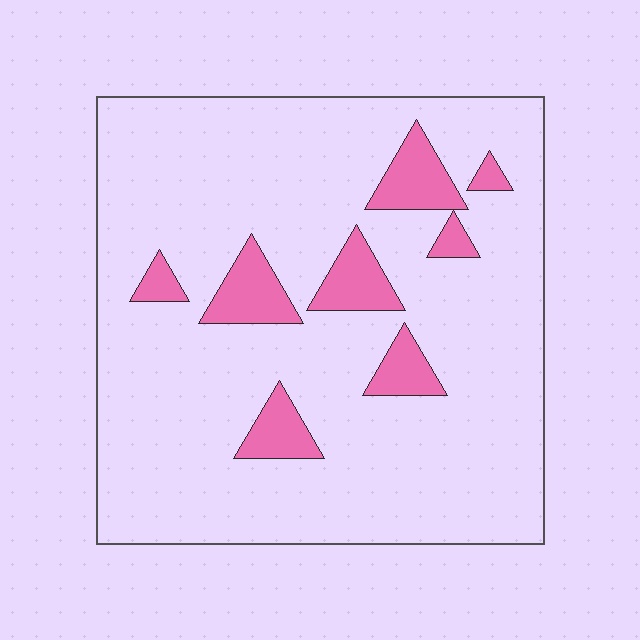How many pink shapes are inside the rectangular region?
8.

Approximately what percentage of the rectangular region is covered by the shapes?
Approximately 10%.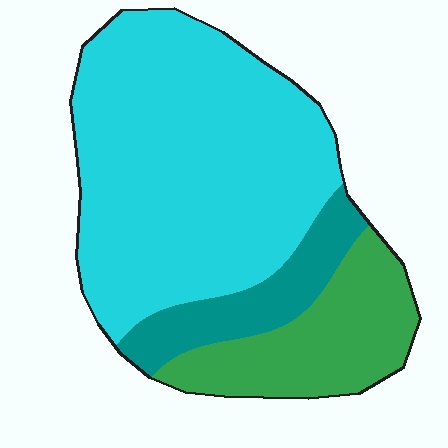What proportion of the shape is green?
Green takes up about one fifth (1/5) of the shape.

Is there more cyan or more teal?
Cyan.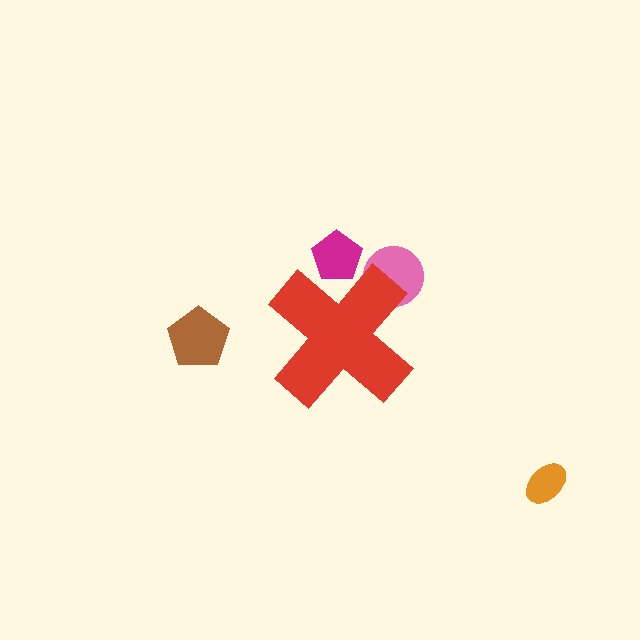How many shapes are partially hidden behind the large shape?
2 shapes are partially hidden.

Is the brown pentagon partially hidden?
No, the brown pentagon is fully visible.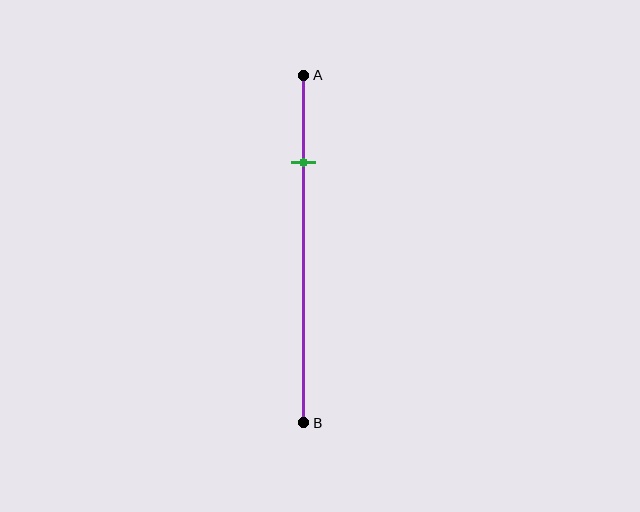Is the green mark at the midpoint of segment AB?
No, the mark is at about 25% from A, not at the 50% midpoint.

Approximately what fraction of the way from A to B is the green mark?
The green mark is approximately 25% of the way from A to B.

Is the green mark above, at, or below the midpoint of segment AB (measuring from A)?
The green mark is above the midpoint of segment AB.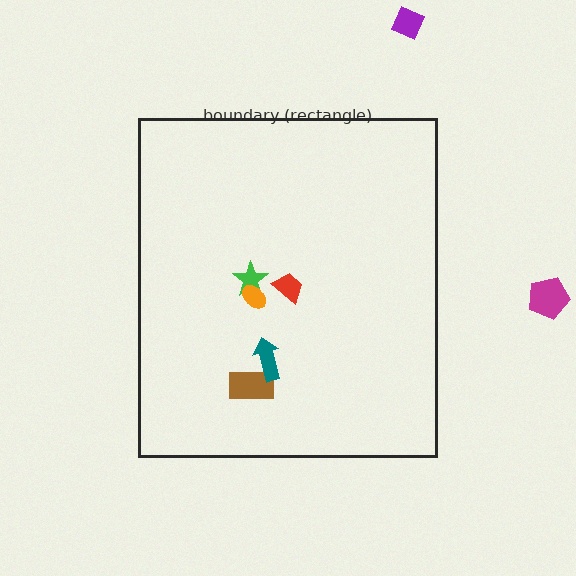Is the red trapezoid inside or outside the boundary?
Inside.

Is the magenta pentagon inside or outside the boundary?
Outside.